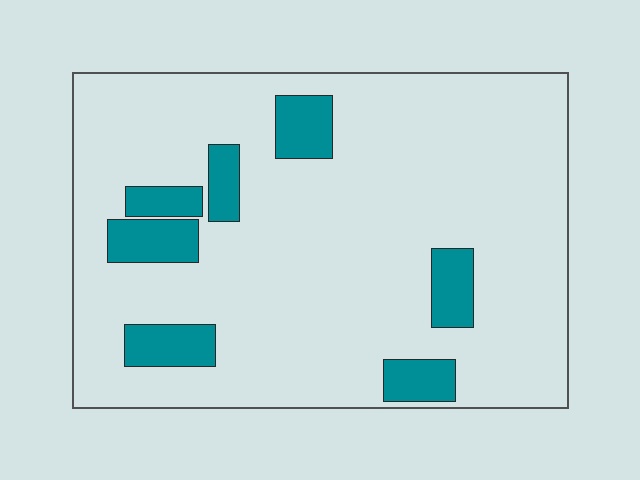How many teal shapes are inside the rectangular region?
7.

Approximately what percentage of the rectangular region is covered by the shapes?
Approximately 15%.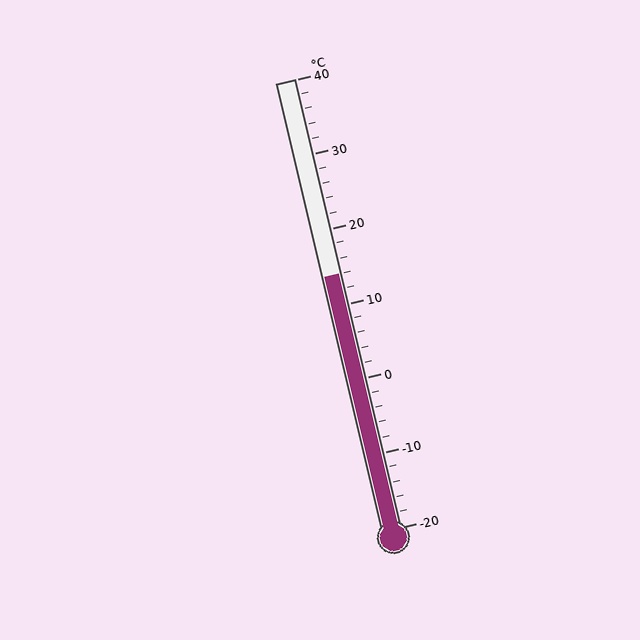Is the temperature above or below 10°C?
The temperature is above 10°C.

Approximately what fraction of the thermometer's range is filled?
The thermometer is filled to approximately 55% of its range.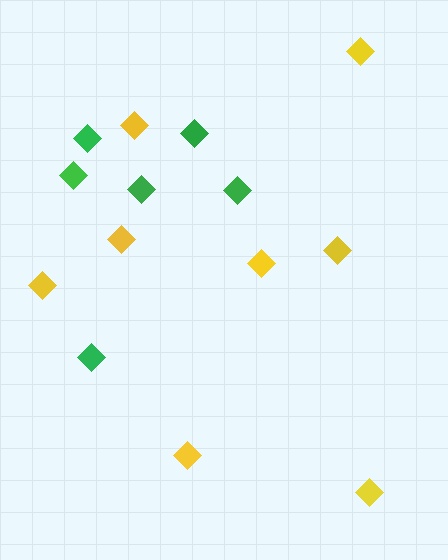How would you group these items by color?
There are 2 groups: one group of green diamonds (6) and one group of yellow diamonds (8).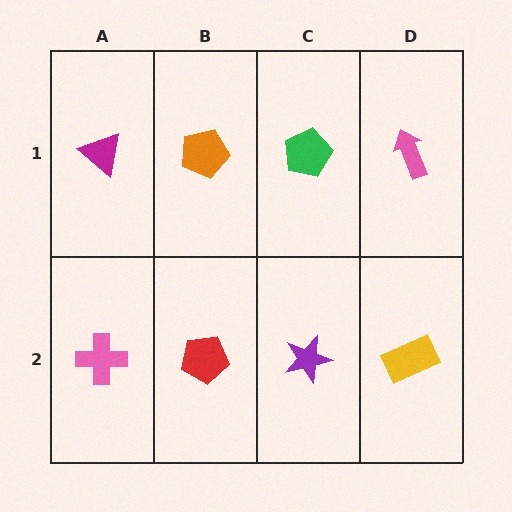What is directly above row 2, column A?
A magenta triangle.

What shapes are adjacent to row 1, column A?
A pink cross (row 2, column A), an orange pentagon (row 1, column B).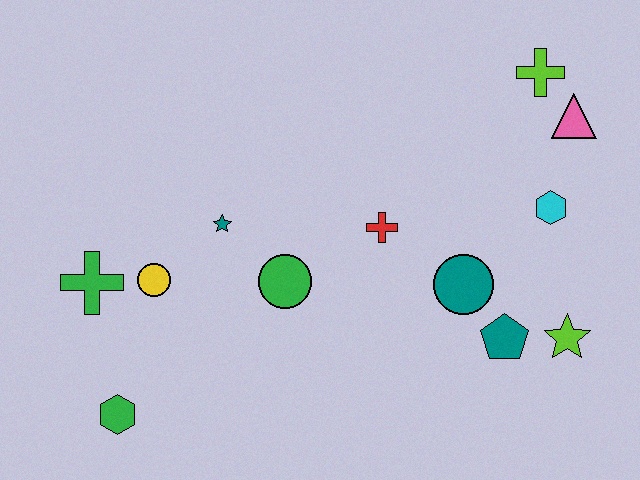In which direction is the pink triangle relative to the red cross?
The pink triangle is to the right of the red cross.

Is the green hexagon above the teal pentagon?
No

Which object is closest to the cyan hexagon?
The pink triangle is closest to the cyan hexagon.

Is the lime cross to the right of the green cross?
Yes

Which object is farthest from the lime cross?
The green hexagon is farthest from the lime cross.